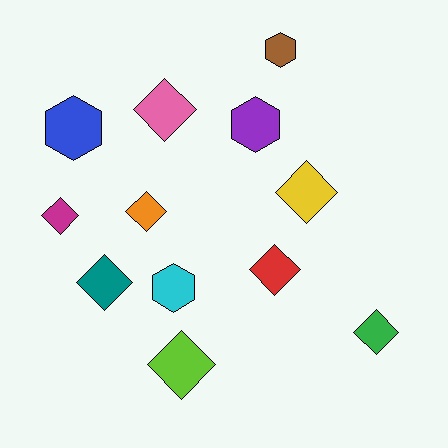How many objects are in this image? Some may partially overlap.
There are 12 objects.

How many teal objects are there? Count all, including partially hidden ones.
There is 1 teal object.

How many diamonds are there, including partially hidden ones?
There are 8 diamonds.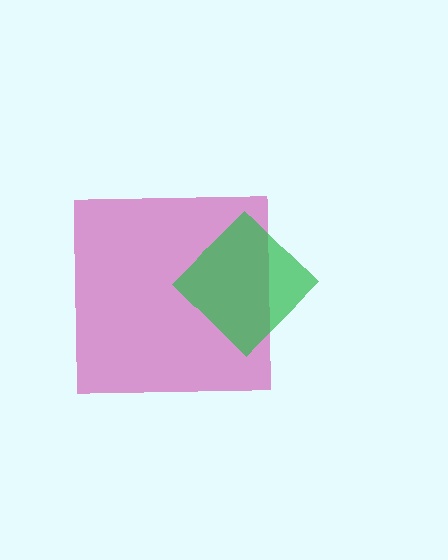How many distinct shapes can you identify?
There are 2 distinct shapes: a magenta square, a green diamond.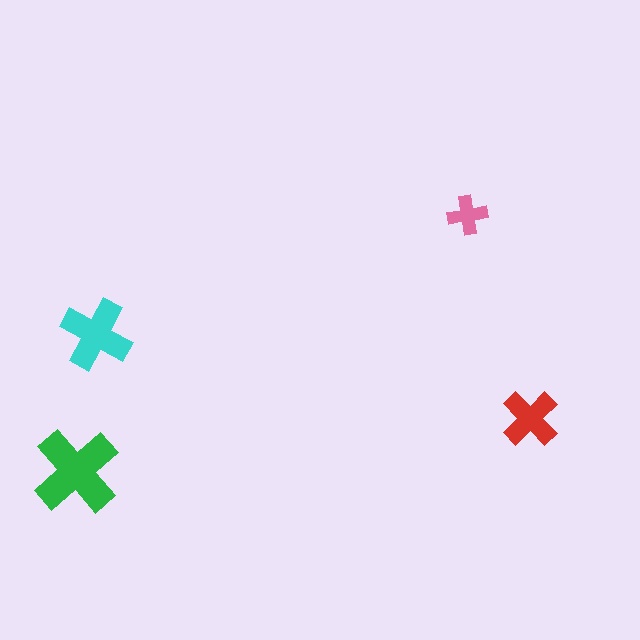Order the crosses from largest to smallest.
the green one, the cyan one, the red one, the pink one.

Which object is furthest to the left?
The green cross is leftmost.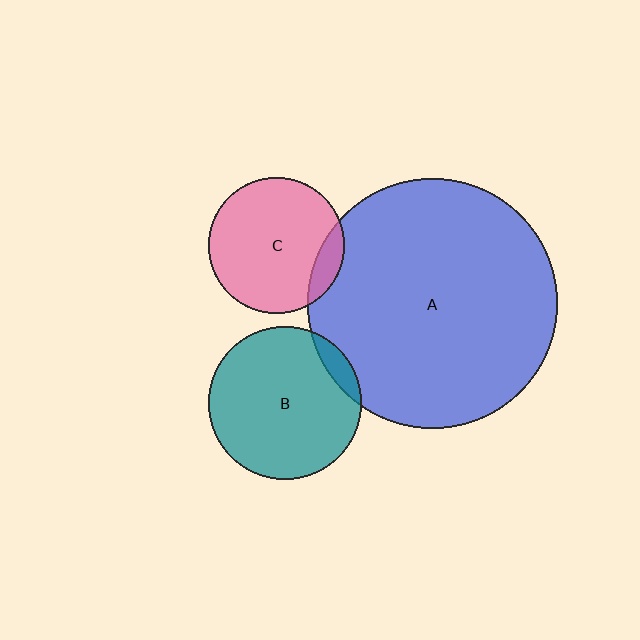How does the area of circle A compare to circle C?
Approximately 3.3 times.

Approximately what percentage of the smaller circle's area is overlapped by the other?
Approximately 10%.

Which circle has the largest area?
Circle A (blue).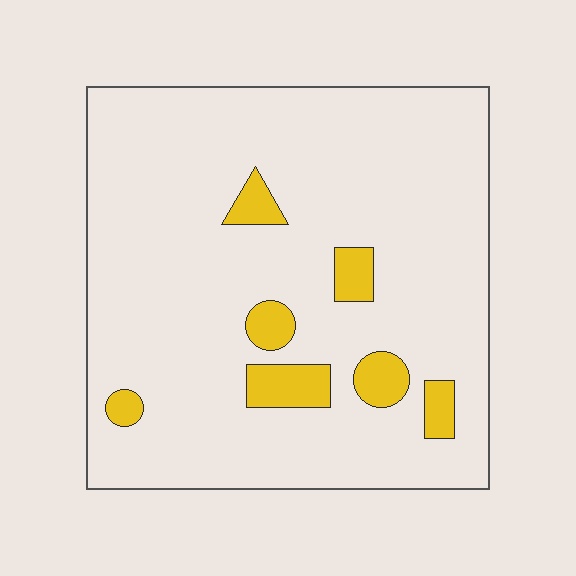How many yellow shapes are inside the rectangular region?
7.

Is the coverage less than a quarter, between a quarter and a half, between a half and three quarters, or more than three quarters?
Less than a quarter.